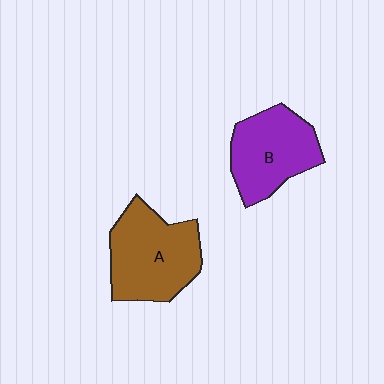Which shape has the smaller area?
Shape B (purple).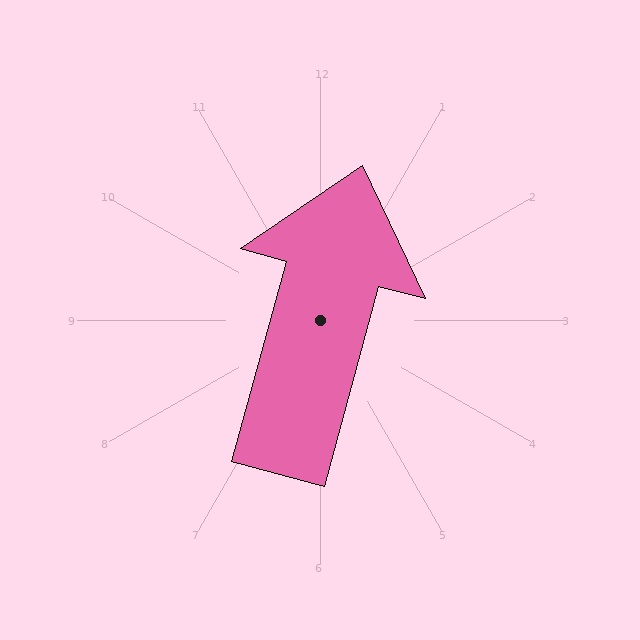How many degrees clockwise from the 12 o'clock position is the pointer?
Approximately 15 degrees.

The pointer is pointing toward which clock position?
Roughly 1 o'clock.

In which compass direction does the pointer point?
North.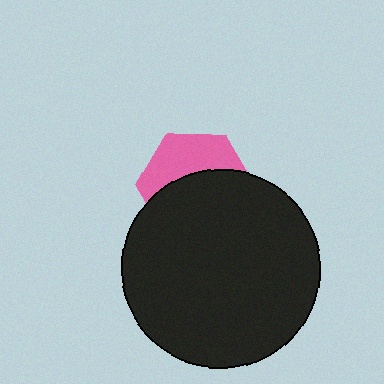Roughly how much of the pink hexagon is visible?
A small part of it is visible (roughly 41%).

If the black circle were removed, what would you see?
You would see the complete pink hexagon.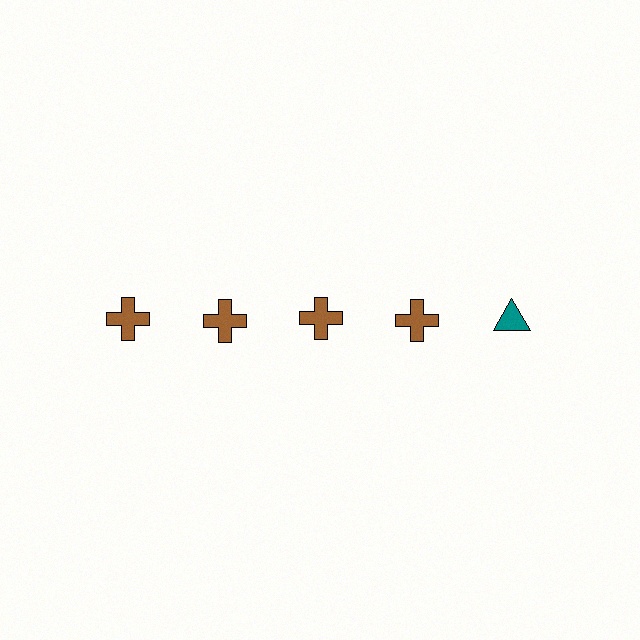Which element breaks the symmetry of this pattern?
The teal triangle in the top row, rightmost column breaks the symmetry. All other shapes are brown crosses.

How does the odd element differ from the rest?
It differs in both color (teal instead of brown) and shape (triangle instead of cross).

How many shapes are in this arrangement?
There are 5 shapes arranged in a grid pattern.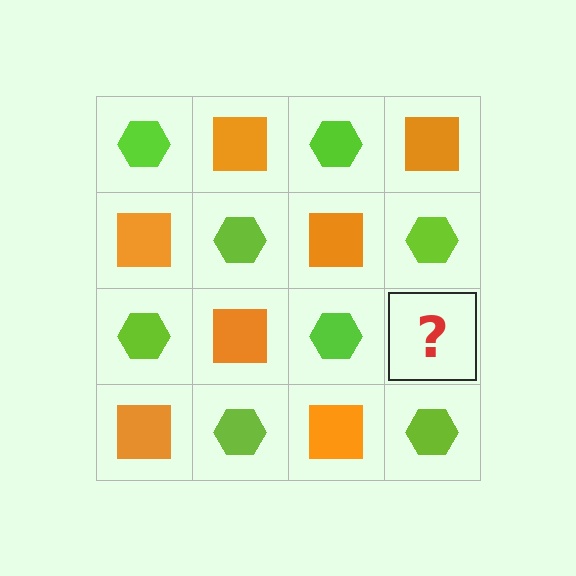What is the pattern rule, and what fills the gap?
The rule is that it alternates lime hexagon and orange square in a checkerboard pattern. The gap should be filled with an orange square.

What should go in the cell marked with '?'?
The missing cell should contain an orange square.